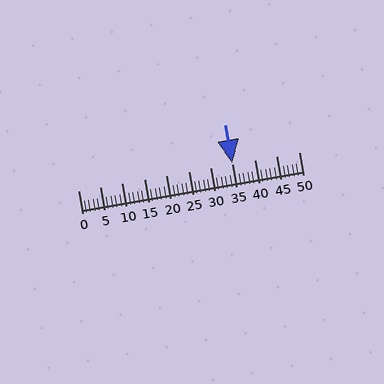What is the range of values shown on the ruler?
The ruler shows values from 0 to 50.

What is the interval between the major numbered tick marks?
The major tick marks are spaced 5 units apart.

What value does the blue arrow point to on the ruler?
The blue arrow points to approximately 35.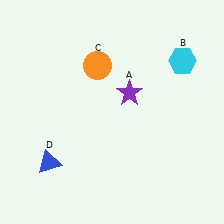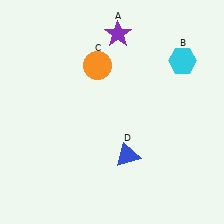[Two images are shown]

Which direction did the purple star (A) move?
The purple star (A) moved up.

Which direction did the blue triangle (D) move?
The blue triangle (D) moved right.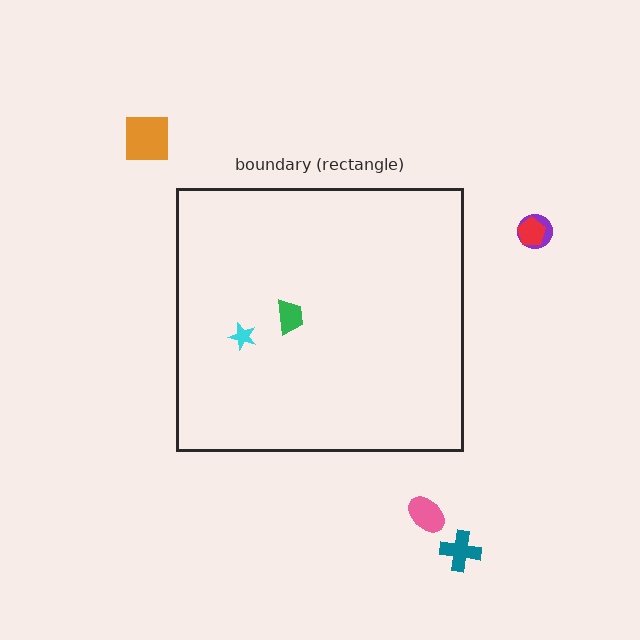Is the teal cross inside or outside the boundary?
Outside.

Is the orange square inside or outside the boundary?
Outside.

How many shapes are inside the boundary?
2 inside, 5 outside.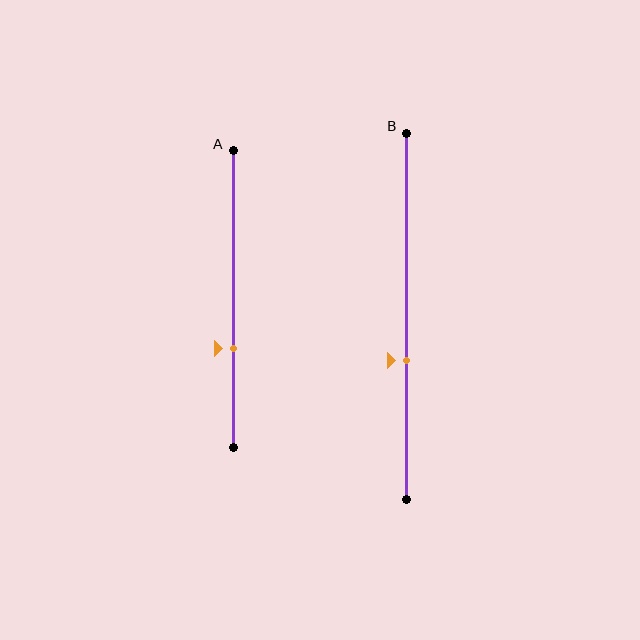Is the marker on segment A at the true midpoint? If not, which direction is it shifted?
No, the marker on segment A is shifted downward by about 17% of the segment length.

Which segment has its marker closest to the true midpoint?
Segment B has its marker closest to the true midpoint.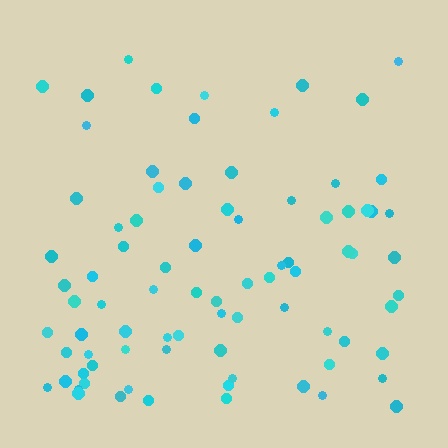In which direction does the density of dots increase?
From top to bottom, with the bottom side densest.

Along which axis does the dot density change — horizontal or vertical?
Vertical.